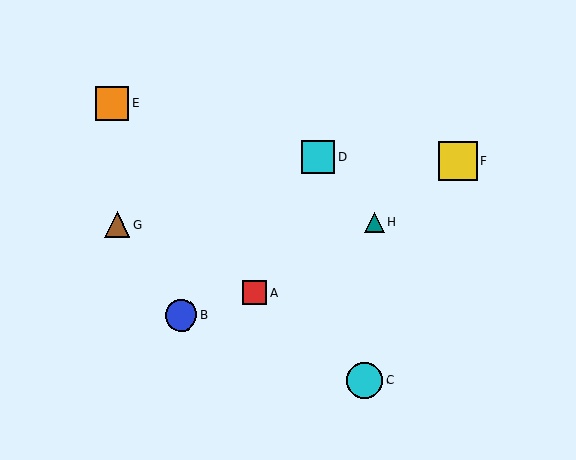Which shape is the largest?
The yellow square (labeled F) is the largest.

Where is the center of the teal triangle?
The center of the teal triangle is at (374, 222).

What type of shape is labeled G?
Shape G is a brown triangle.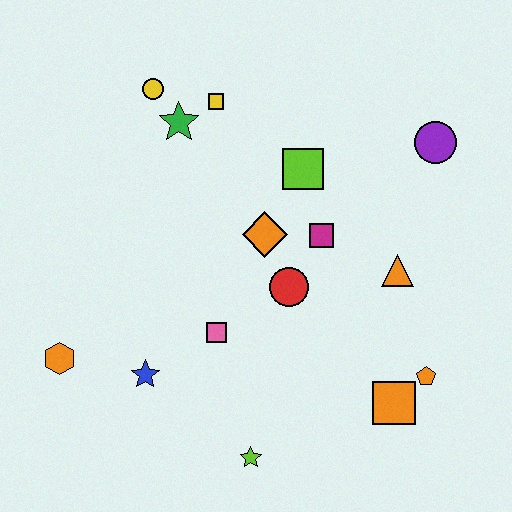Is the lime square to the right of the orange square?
No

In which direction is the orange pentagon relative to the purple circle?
The orange pentagon is below the purple circle.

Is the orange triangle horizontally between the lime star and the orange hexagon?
No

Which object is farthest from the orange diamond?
The orange hexagon is farthest from the orange diamond.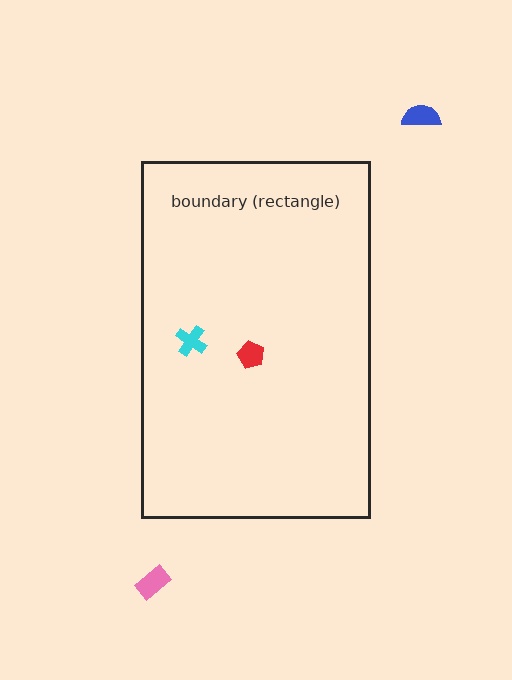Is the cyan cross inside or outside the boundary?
Inside.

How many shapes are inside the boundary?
2 inside, 2 outside.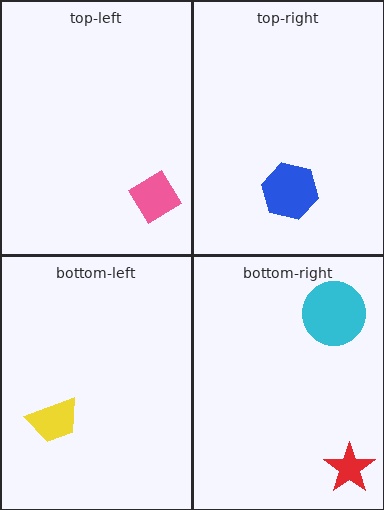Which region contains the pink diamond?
The top-left region.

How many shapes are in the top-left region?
1.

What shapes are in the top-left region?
The pink diamond.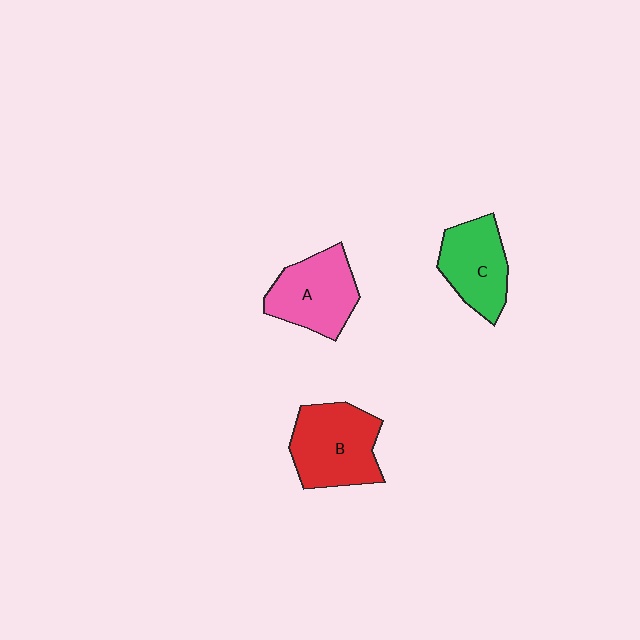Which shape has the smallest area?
Shape C (green).